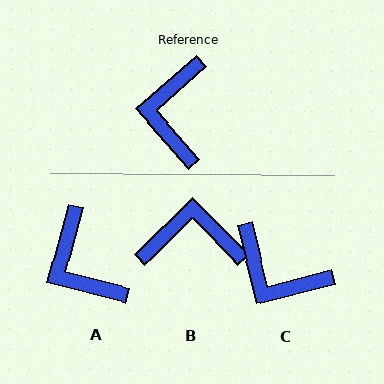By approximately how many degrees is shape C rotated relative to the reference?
Approximately 63 degrees counter-clockwise.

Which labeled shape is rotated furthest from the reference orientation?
B, about 87 degrees away.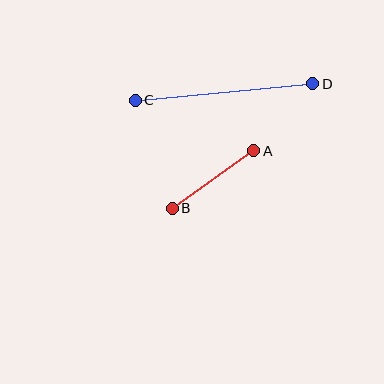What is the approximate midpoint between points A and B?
The midpoint is at approximately (213, 180) pixels.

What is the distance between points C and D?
The distance is approximately 178 pixels.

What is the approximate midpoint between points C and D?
The midpoint is at approximately (224, 92) pixels.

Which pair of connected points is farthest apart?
Points C and D are farthest apart.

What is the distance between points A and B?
The distance is approximately 100 pixels.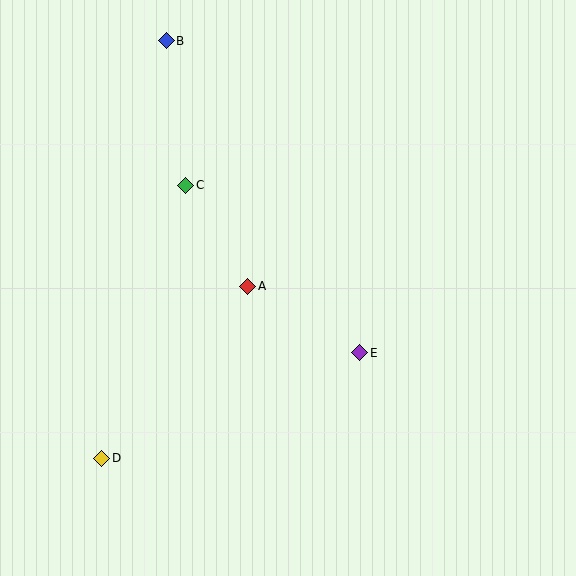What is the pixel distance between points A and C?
The distance between A and C is 119 pixels.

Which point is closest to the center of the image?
Point A at (248, 286) is closest to the center.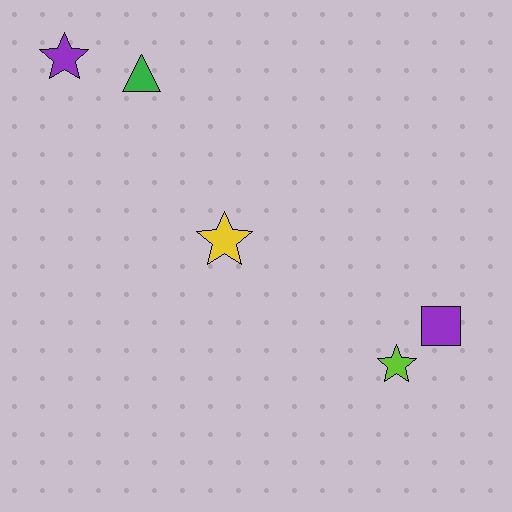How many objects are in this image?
There are 5 objects.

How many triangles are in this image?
There is 1 triangle.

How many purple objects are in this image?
There are 2 purple objects.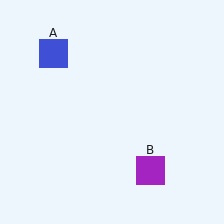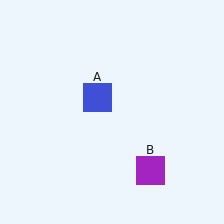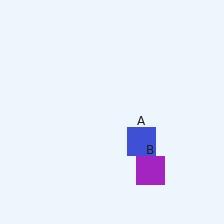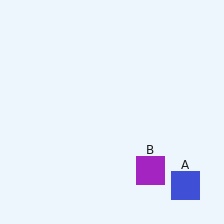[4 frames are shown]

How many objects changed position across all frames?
1 object changed position: blue square (object A).